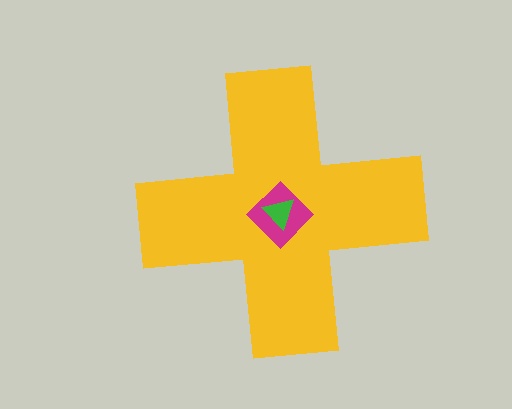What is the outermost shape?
The yellow cross.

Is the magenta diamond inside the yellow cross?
Yes.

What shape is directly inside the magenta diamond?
The green triangle.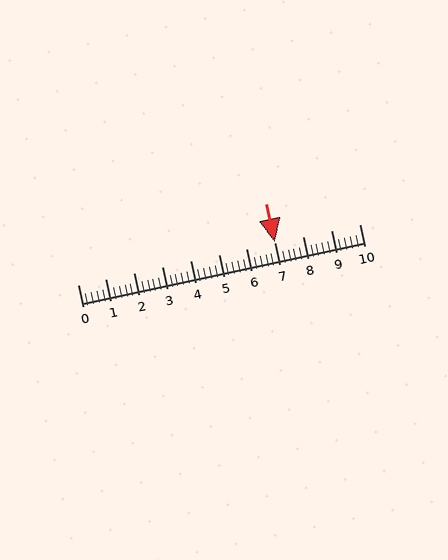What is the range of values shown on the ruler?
The ruler shows values from 0 to 10.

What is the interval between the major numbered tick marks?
The major tick marks are spaced 1 units apart.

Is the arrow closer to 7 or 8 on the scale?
The arrow is closer to 7.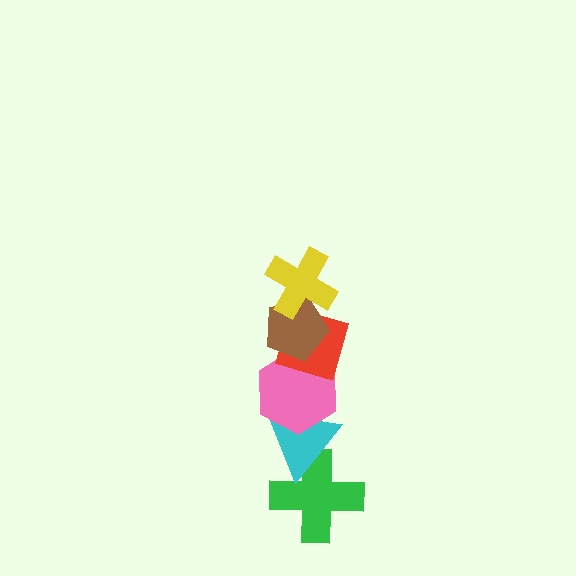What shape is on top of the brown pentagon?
The yellow cross is on top of the brown pentagon.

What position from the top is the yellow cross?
The yellow cross is 1st from the top.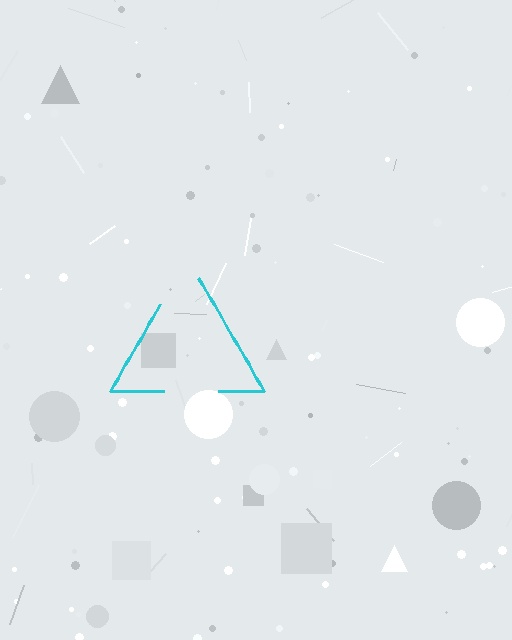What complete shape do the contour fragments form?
The contour fragments form a triangle.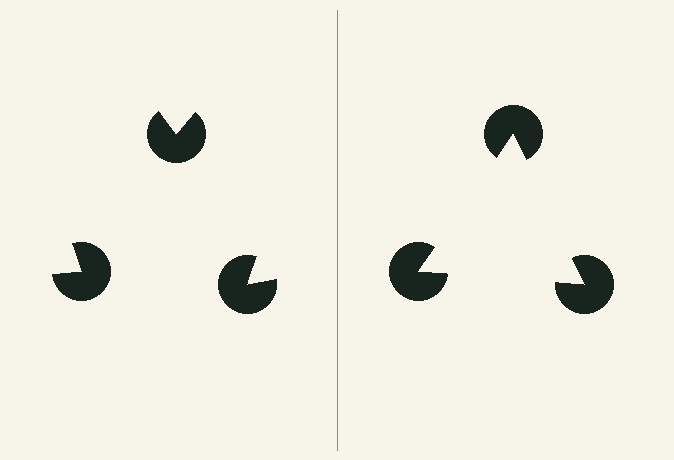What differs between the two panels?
The pac-man discs are positioned identically on both sides; only the wedge orientations differ. On the right they align to a triangle; on the left they are misaligned.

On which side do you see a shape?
An illusory triangle appears on the right side. On the left side the wedge cuts are rotated, so no coherent shape forms.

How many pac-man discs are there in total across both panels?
6 — 3 on each side.